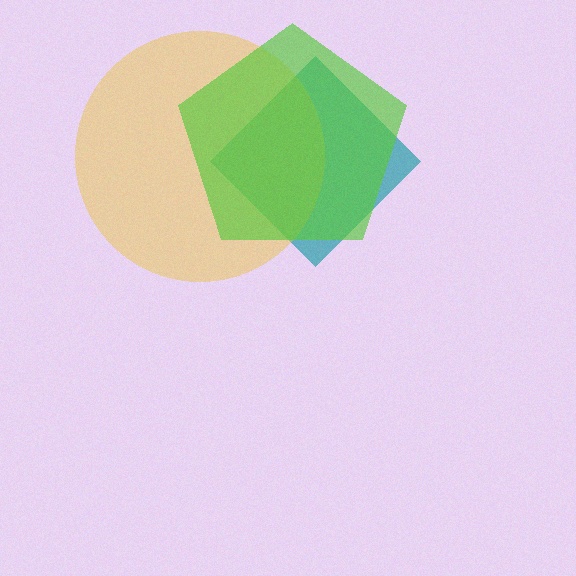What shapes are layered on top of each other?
The layered shapes are: a teal diamond, a yellow circle, a lime pentagon.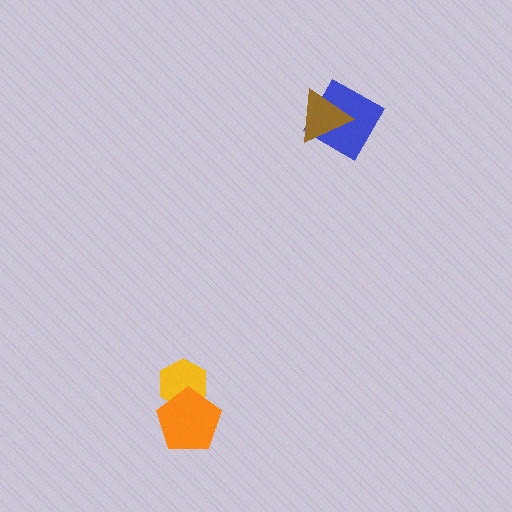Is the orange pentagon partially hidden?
No, no other shape covers it.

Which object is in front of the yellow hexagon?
The orange pentagon is in front of the yellow hexagon.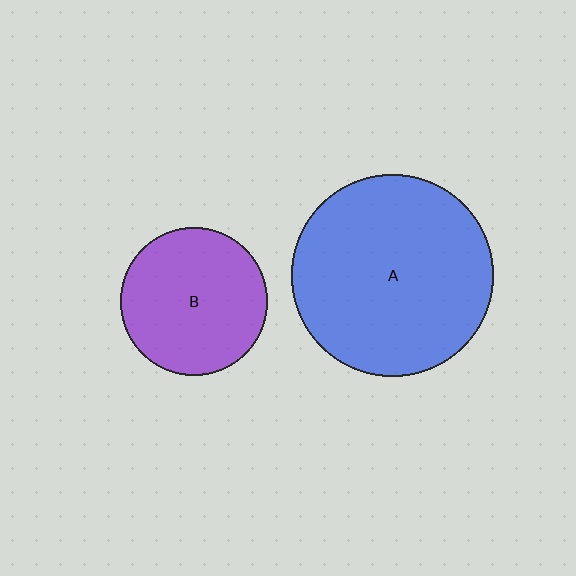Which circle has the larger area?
Circle A (blue).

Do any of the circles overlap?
No, none of the circles overlap.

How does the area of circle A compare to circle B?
Approximately 1.9 times.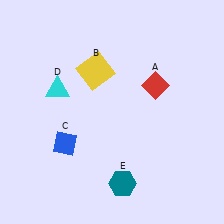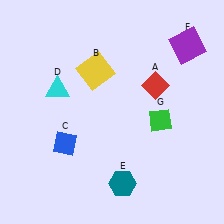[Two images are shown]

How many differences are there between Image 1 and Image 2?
There are 2 differences between the two images.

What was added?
A purple square (F), a green diamond (G) were added in Image 2.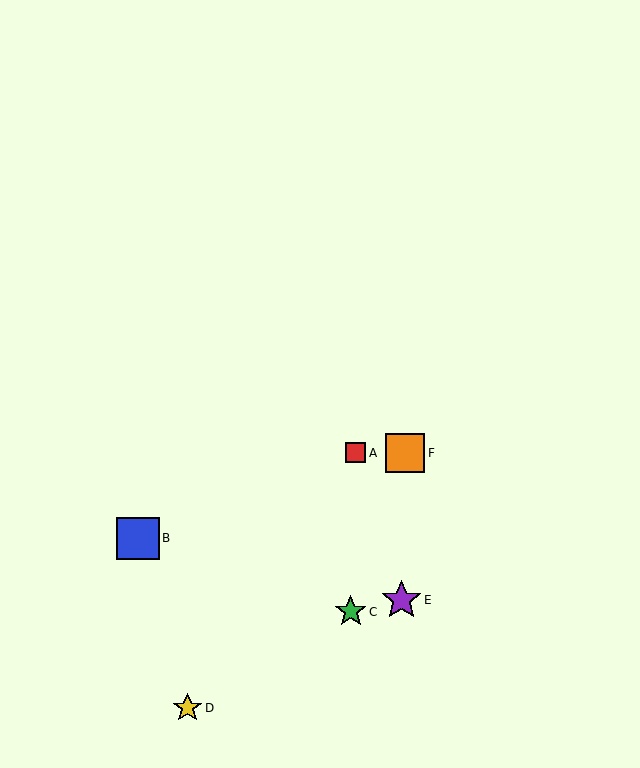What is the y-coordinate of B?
Object B is at y≈538.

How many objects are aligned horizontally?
2 objects (A, F) are aligned horizontally.